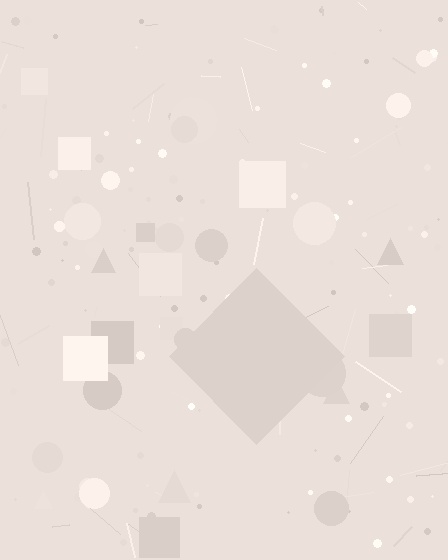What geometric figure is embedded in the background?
A diamond is embedded in the background.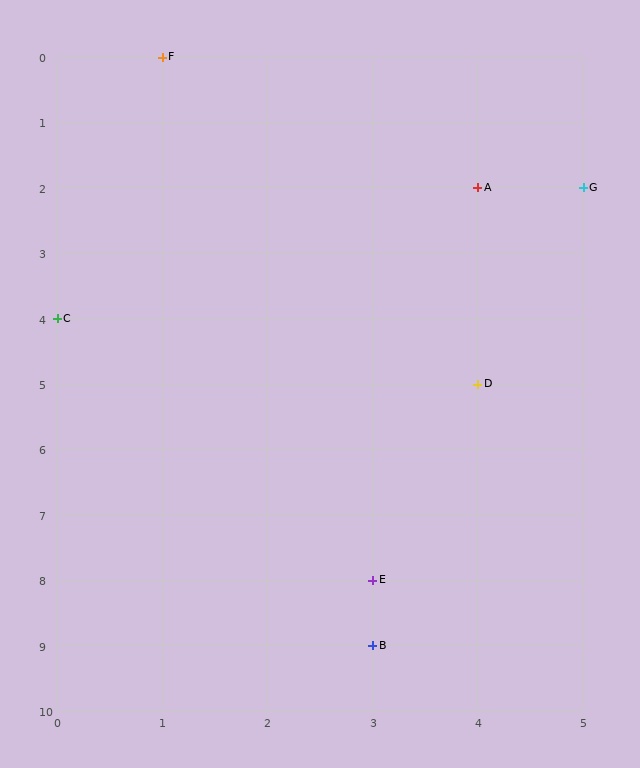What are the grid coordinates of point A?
Point A is at grid coordinates (4, 2).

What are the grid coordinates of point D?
Point D is at grid coordinates (4, 5).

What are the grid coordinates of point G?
Point G is at grid coordinates (5, 2).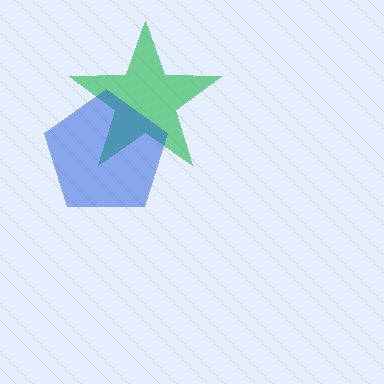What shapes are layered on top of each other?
The layered shapes are: a green star, a blue pentagon.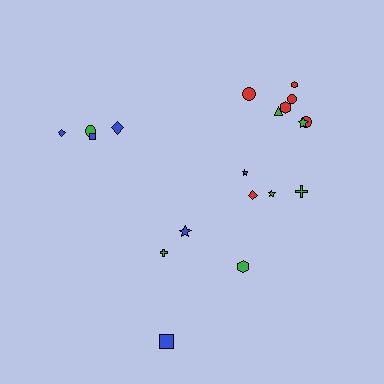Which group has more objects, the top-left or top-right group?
The top-right group.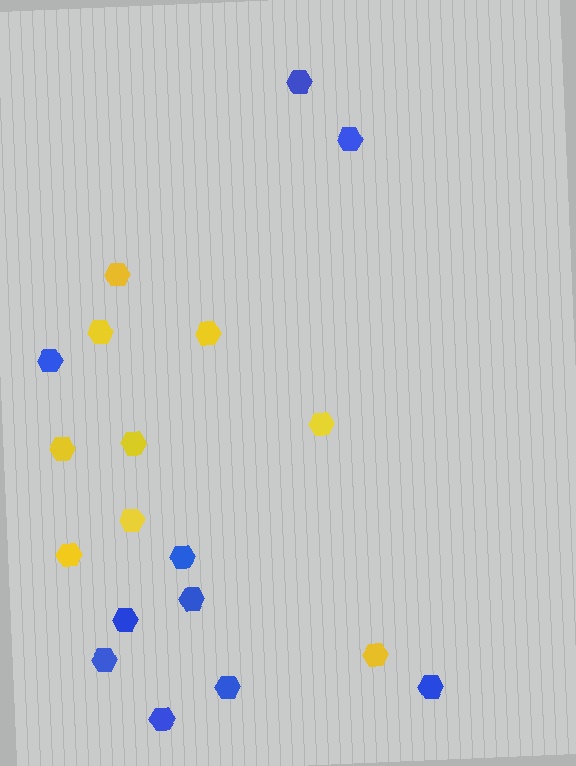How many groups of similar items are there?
There are 2 groups: one group of yellow hexagons (9) and one group of blue hexagons (10).